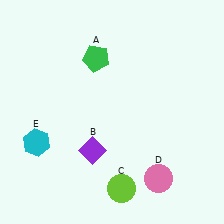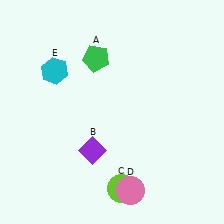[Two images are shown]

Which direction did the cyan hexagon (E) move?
The cyan hexagon (E) moved up.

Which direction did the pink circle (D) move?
The pink circle (D) moved left.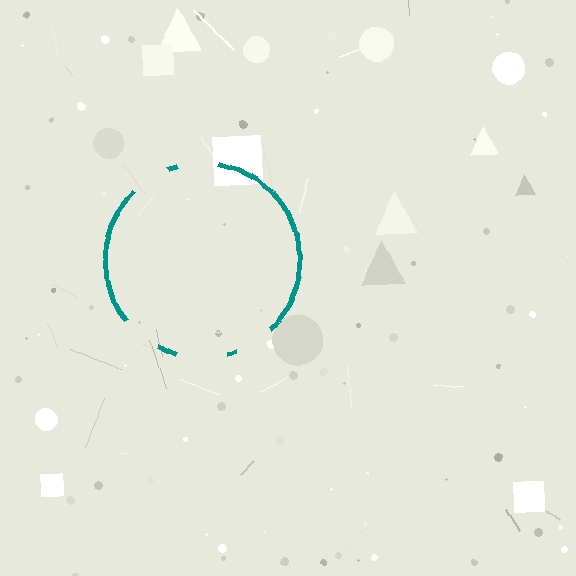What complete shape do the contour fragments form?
The contour fragments form a circle.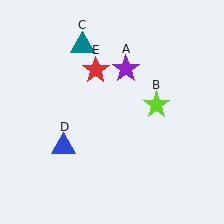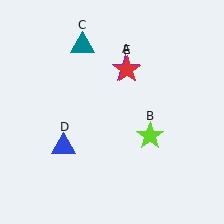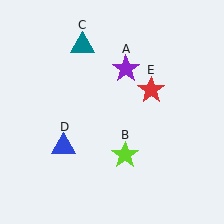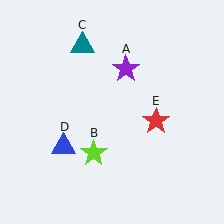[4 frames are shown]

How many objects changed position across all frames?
2 objects changed position: lime star (object B), red star (object E).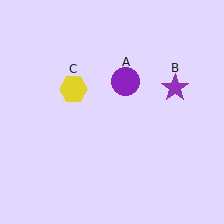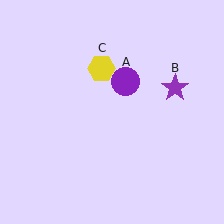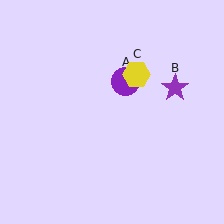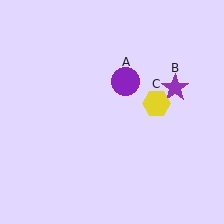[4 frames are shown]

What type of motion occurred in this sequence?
The yellow hexagon (object C) rotated clockwise around the center of the scene.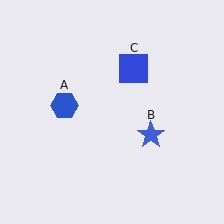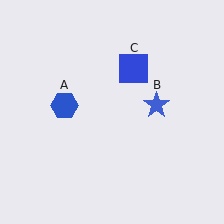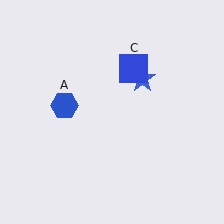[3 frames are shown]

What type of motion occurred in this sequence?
The blue star (object B) rotated counterclockwise around the center of the scene.